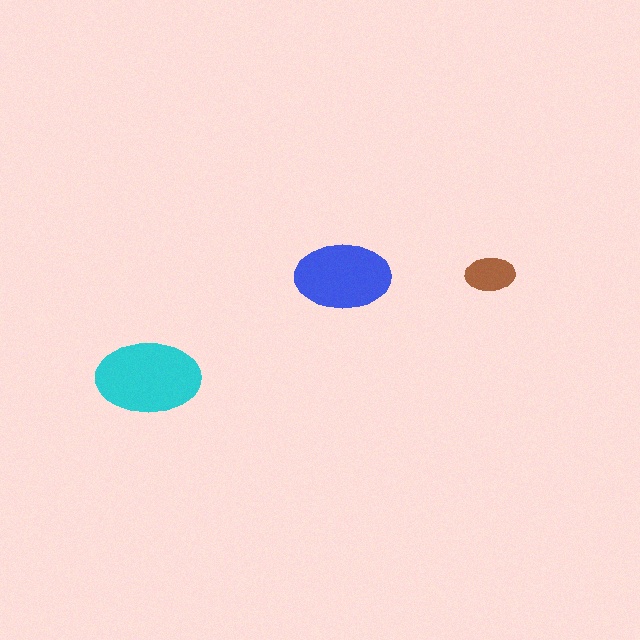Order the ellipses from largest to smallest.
the cyan one, the blue one, the brown one.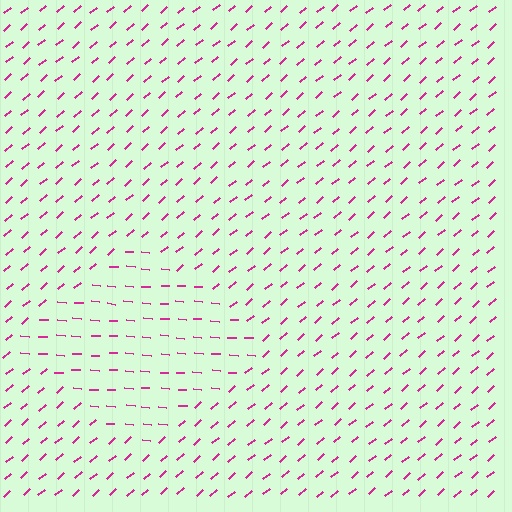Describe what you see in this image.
The image is filled with small magenta line segments. A diamond region in the image has lines oriented differently from the surrounding lines, creating a visible texture boundary.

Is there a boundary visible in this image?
Yes, there is a texture boundary formed by a change in line orientation.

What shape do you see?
I see a diamond.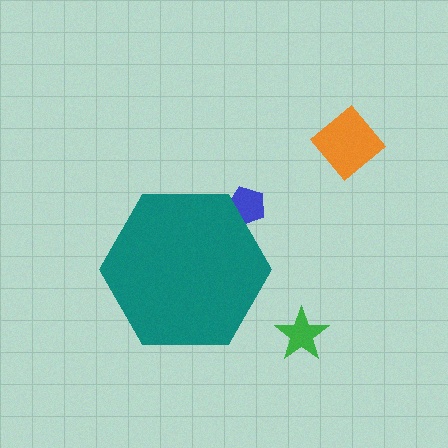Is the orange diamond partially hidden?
No, the orange diamond is fully visible.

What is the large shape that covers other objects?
A teal hexagon.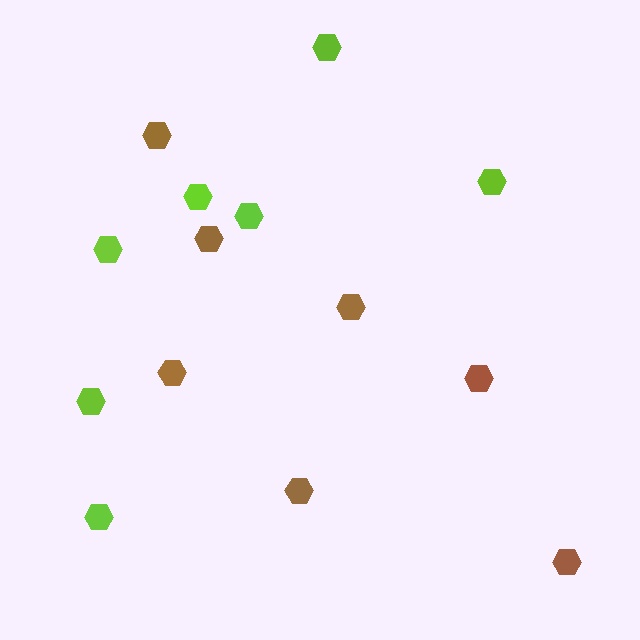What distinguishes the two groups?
There are 2 groups: one group of lime hexagons (7) and one group of brown hexagons (7).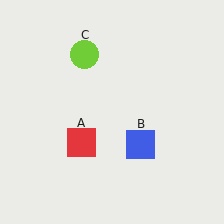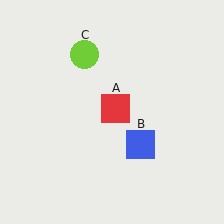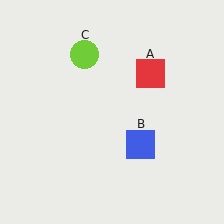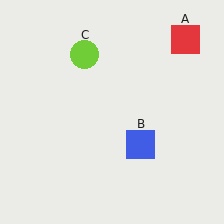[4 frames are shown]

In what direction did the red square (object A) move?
The red square (object A) moved up and to the right.